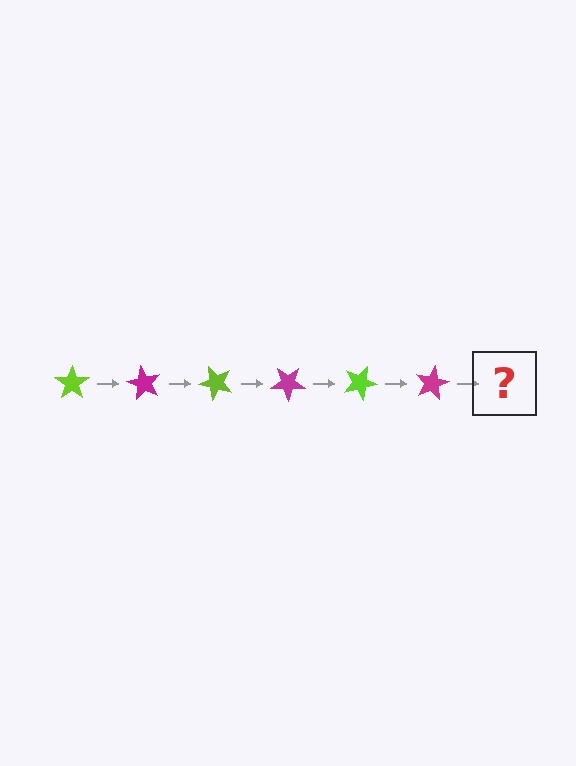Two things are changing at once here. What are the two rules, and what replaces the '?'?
The two rules are that it rotates 60 degrees each step and the color cycles through lime and magenta. The '?' should be a lime star, rotated 360 degrees from the start.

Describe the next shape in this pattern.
It should be a lime star, rotated 360 degrees from the start.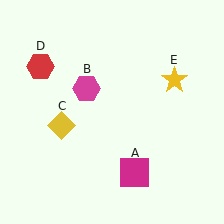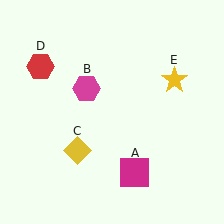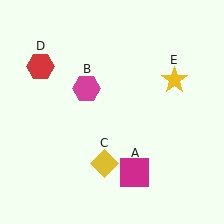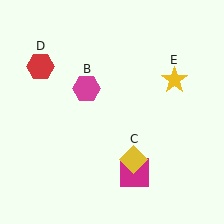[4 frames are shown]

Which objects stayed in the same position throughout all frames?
Magenta square (object A) and magenta hexagon (object B) and red hexagon (object D) and yellow star (object E) remained stationary.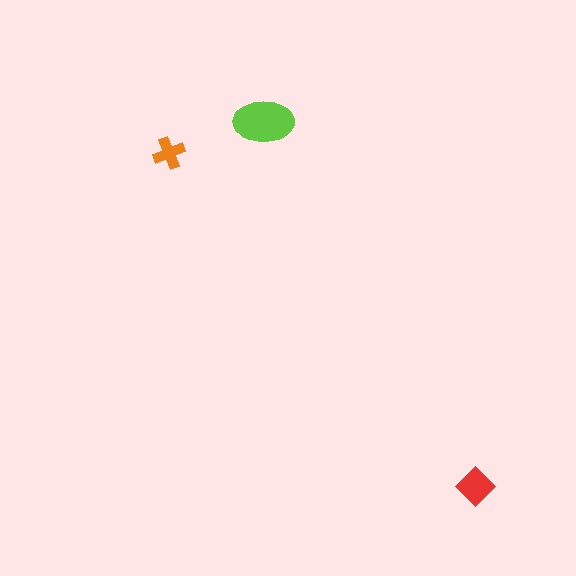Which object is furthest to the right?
The red diamond is rightmost.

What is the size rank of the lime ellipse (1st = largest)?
1st.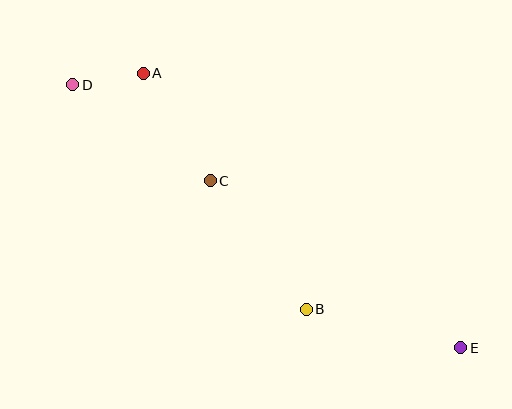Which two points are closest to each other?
Points A and D are closest to each other.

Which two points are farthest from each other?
Points D and E are farthest from each other.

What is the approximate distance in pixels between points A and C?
The distance between A and C is approximately 127 pixels.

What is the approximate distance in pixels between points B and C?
The distance between B and C is approximately 160 pixels.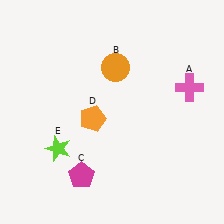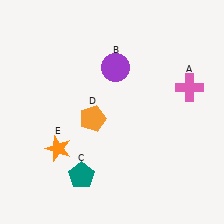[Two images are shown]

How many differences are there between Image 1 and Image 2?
There are 3 differences between the two images.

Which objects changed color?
B changed from orange to purple. C changed from magenta to teal. E changed from lime to orange.